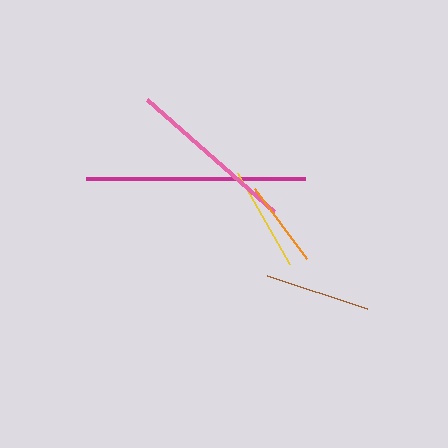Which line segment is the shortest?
The orange line is the shortest at approximately 87 pixels.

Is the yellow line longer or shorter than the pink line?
The pink line is longer than the yellow line.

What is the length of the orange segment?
The orange segment is approximately 87 pixels long.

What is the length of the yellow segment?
The yellow segment is approximately 105 pixels long.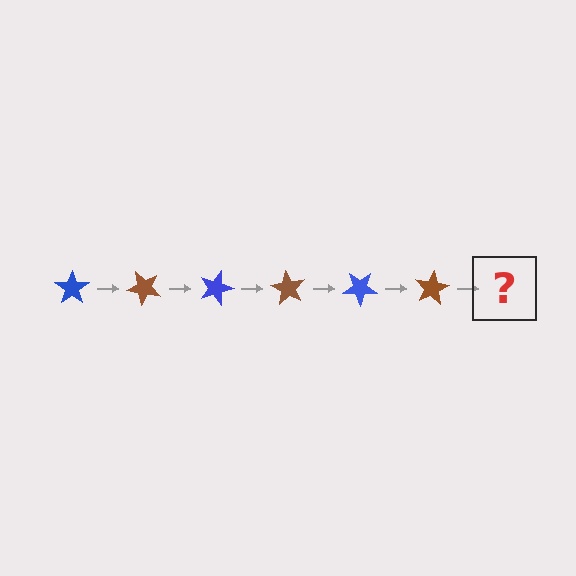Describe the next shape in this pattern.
It should be a blue star, rotated 270 degrees from the start.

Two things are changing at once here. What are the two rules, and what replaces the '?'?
The two rules are that it rotates 45 degrees each step and the color cycles through blue and brown. The '?' should be a blue star, rotated 270 degrees from the start.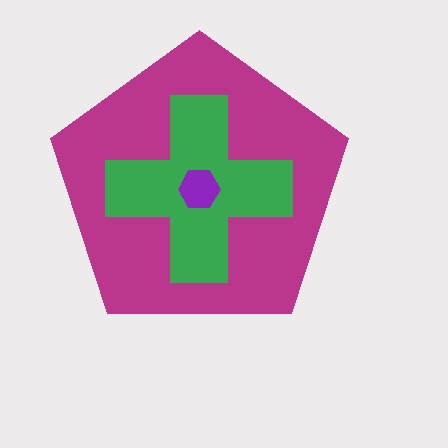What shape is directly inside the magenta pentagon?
The green cross.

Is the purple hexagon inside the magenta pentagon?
Yes.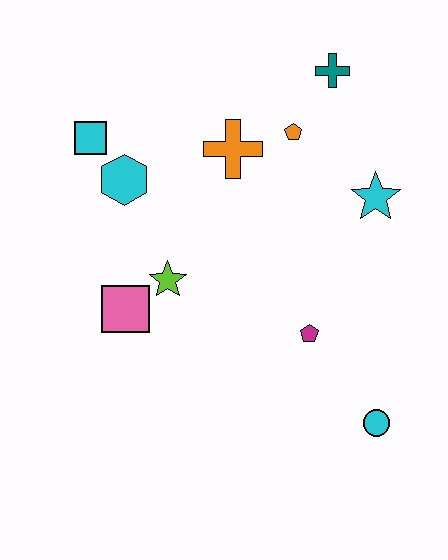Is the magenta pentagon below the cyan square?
Yes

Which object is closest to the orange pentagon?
The orange cross is closest to the orange pentagon.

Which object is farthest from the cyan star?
The cyan square is farthest from the cyan star.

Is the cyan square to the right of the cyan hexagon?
No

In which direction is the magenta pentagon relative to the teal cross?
The magenta pentagon is below the teal cross.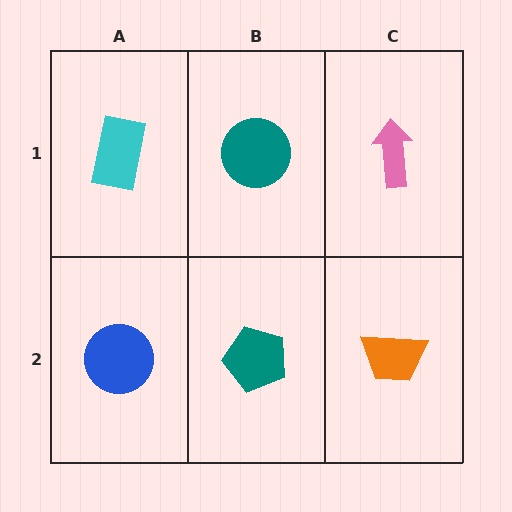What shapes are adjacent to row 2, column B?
A teal circle (row 1, column B), a blue circle (row 2, column A), an orange trapezoid (row 2, column C).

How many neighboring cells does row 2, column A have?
2.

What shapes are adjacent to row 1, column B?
A teal pentagon (row 2, column B), a cyan rectangle (row 1, column A), a pink arrow (row 1, column C).